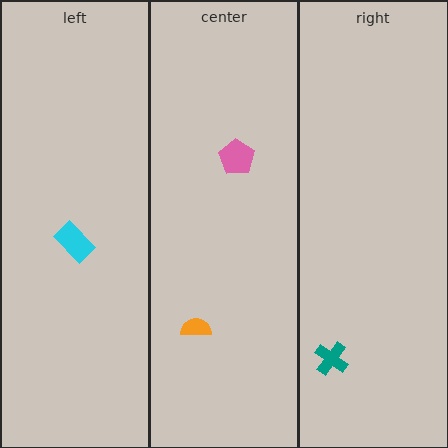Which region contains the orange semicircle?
The center region.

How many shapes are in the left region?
1.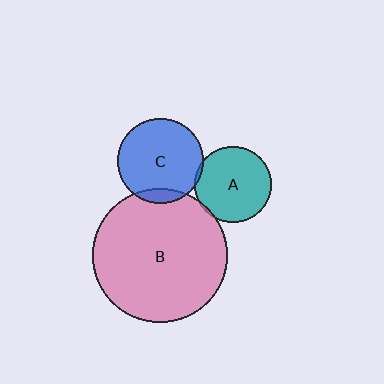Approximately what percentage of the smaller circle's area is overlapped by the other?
Approximately 5%.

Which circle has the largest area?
Circle B (pink).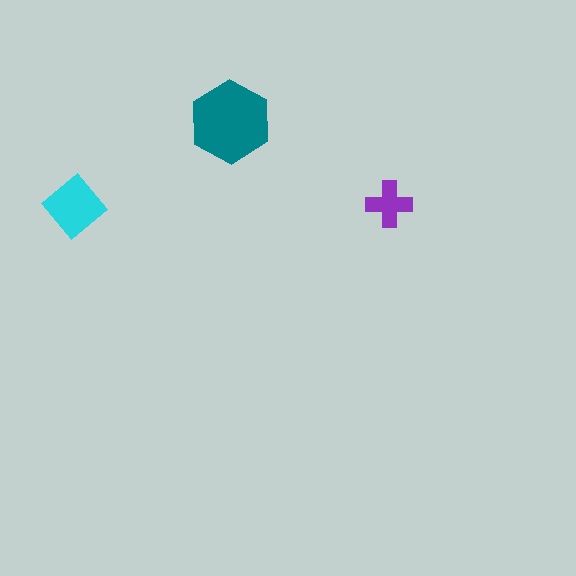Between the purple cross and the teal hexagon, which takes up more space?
The teal hexagon.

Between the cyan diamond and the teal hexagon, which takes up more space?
The teal hexagon.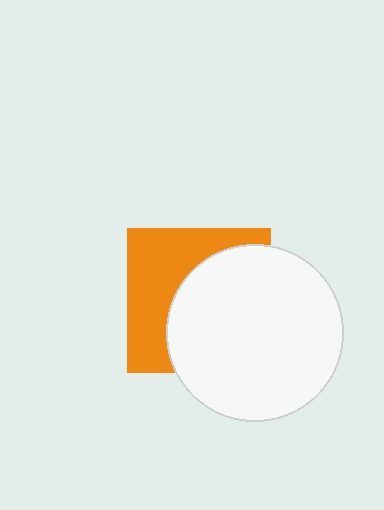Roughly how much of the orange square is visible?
A small part of it is visible (roughly 44%).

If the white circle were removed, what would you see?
You would see the complete orange square.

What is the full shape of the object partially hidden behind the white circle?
The partially hidden object is an orange square.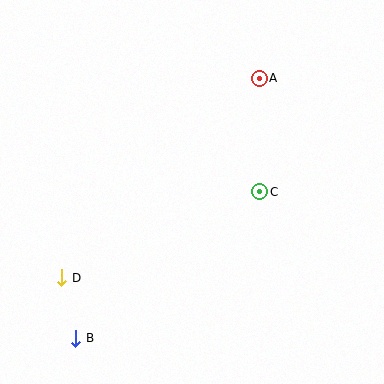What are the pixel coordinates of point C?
Point C is at (259, 192).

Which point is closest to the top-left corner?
Point A is closest to the top-left corner.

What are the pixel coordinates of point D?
Point D is at (62, 278).